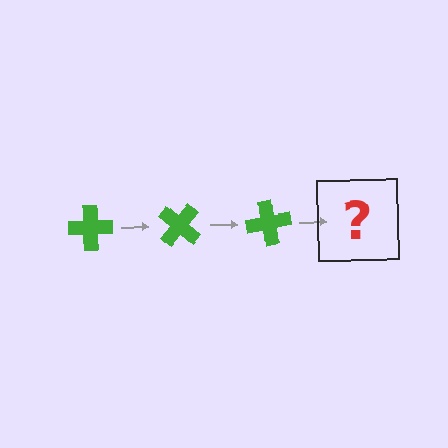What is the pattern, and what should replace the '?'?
The pattern is that the cross rotates 40 degrees each step. The '?' should be a green cross rotated 120 degrees.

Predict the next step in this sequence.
The next step is a green cross rotated 120 degrees.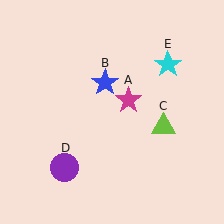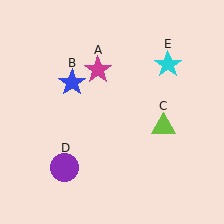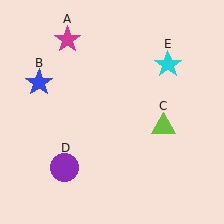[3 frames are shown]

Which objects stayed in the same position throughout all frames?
Lime triangle (object C) and purple circle (object D) and cyan star (object E) remained stationary.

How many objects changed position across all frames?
2 objects changed position: magenta star (object A), blue star (object B).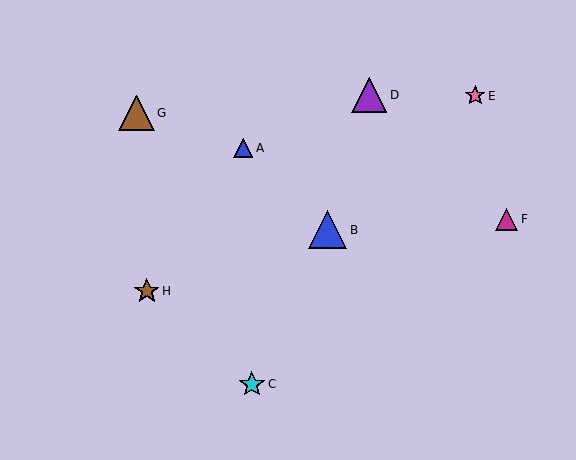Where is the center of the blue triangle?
The center of the blue triangle is at (328, 230).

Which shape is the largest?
The blue triangle (labeled B) is the largest.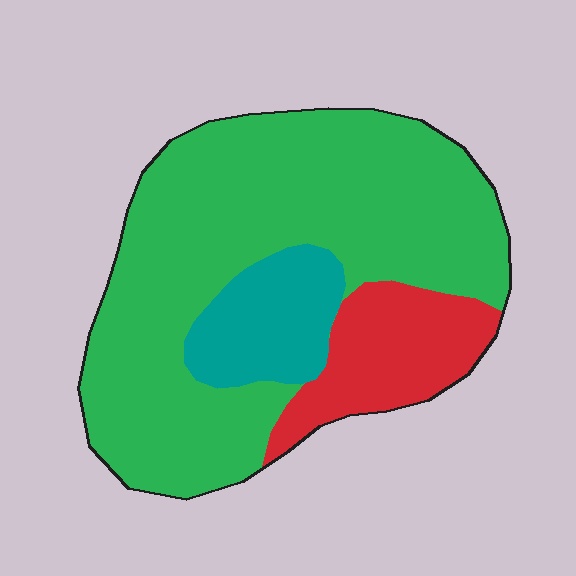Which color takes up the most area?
Green, at roughly 70%.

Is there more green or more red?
Green.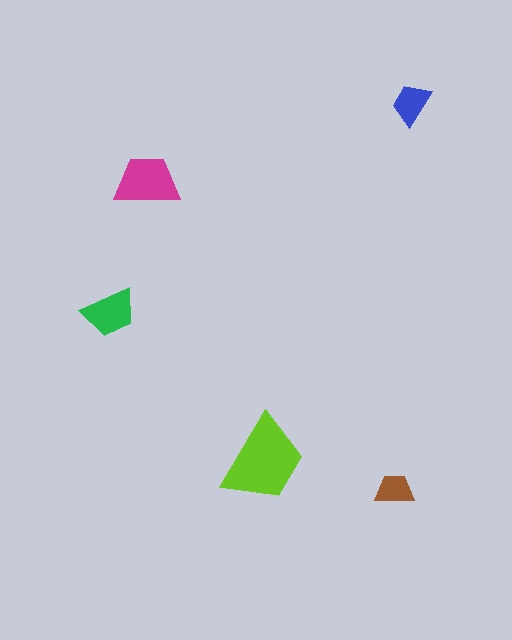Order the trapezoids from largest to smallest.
the lime one, the magenta one, the green one, the blue one, the brown one.